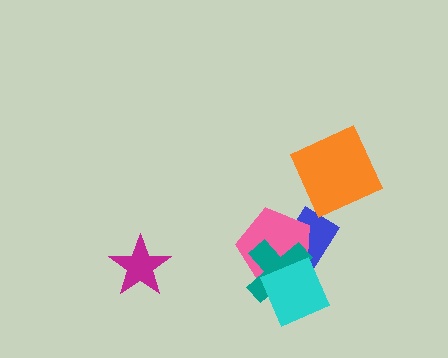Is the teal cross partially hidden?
Yes, it is partially covered by another shape.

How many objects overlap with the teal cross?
3 objects overlap with the teal cross.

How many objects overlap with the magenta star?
0 objects overlap with the magenta star.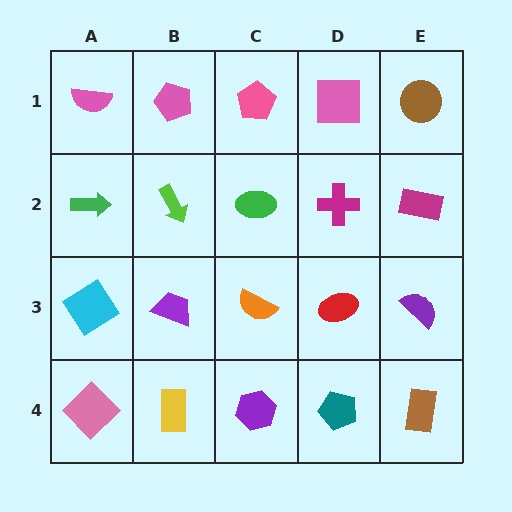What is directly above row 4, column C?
An orange semicircle.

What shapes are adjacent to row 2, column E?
A brown circle (row 1, column E), a purple semicircle (row 3, column E), a magenta cross (row 2, column D).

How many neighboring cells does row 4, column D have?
3.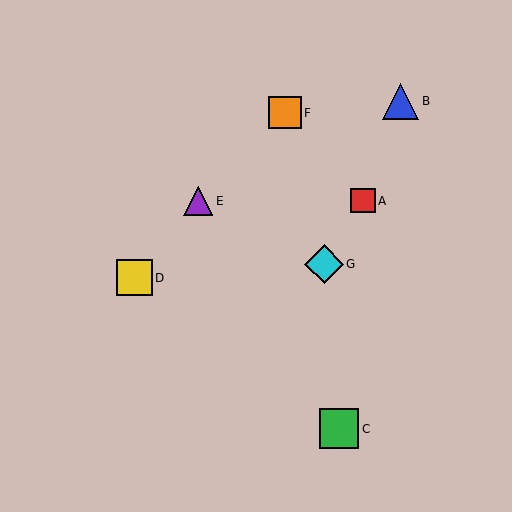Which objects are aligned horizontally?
Objects A, E are aligned horizontally.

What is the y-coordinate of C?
Object C is at y≈429.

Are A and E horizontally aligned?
Yes, both are at y≈201.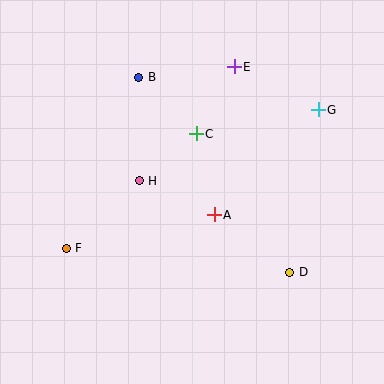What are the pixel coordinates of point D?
Point D is at (290, 272).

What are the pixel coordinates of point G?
Point G is at (318, 110).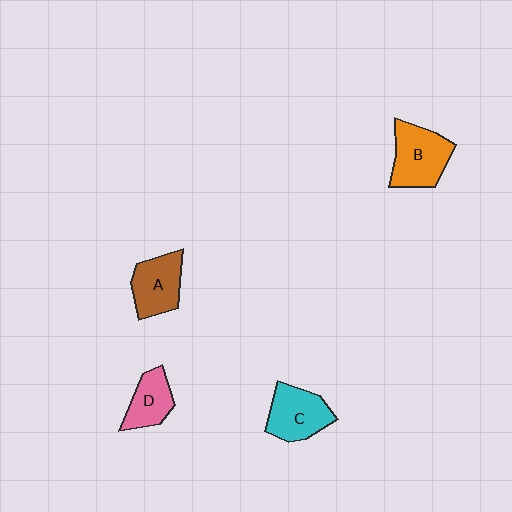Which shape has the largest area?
Shape B (orange).